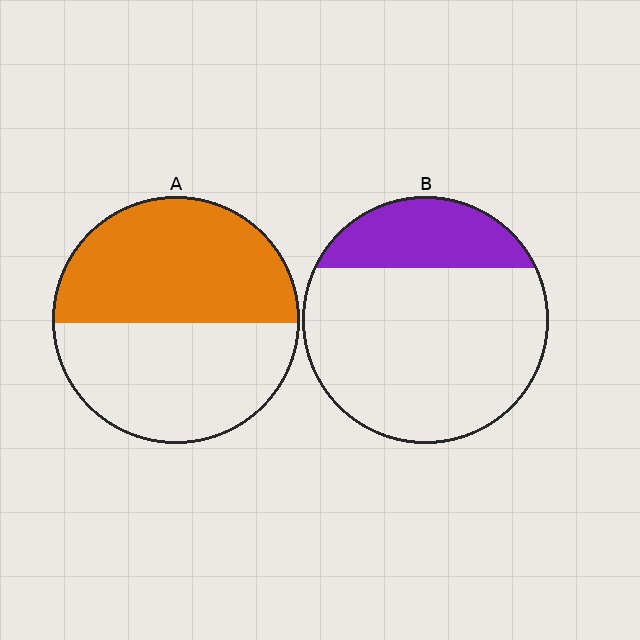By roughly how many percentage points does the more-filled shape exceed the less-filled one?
By roughly 25 percentage points (A over B).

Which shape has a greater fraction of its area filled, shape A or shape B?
Shape A.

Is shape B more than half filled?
No.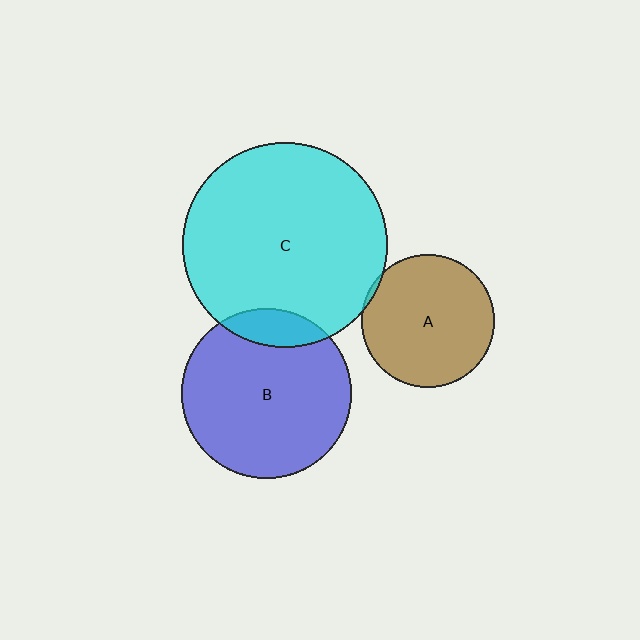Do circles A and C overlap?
Yes.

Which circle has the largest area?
Circle C (cyan).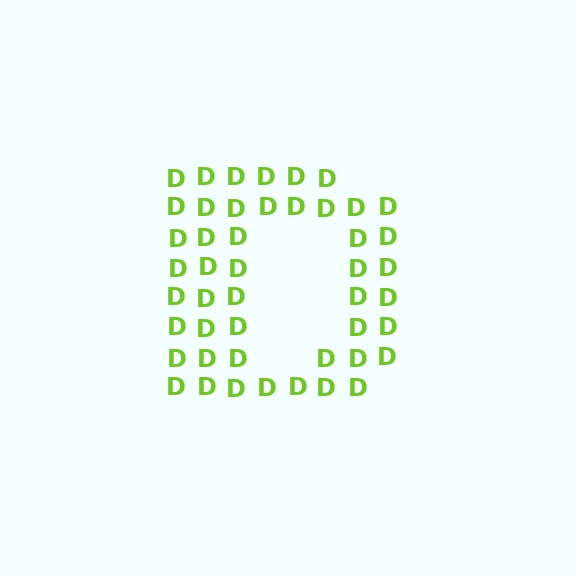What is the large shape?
The large shape is the letter D.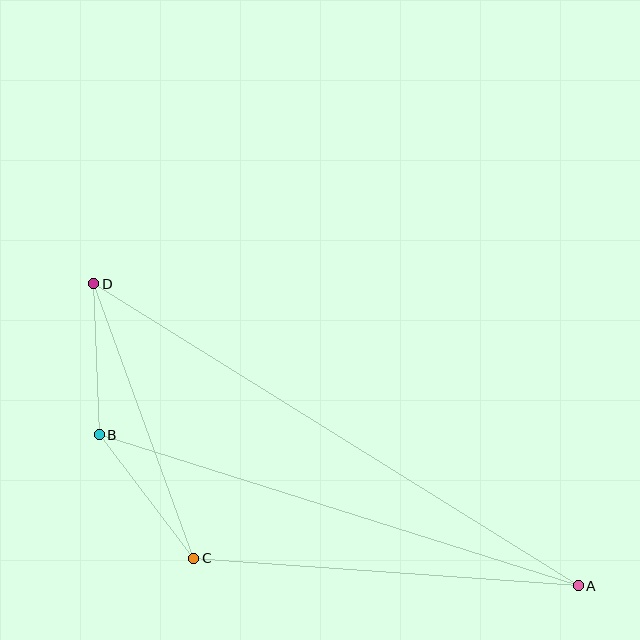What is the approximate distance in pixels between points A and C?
The distance between A and C is approximately 386 pixels.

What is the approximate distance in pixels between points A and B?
The distance between A and B is approximately 502 pixels.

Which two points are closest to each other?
Points B and D are closest to each other.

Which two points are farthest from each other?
Points A and D are farthest from each other.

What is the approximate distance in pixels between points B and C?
The distance between B and C is approximately 155 pixels.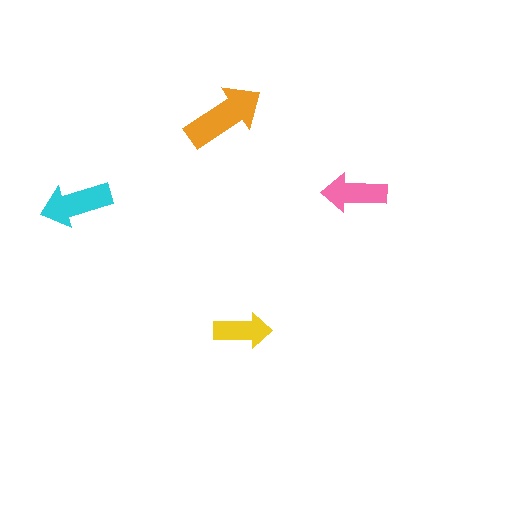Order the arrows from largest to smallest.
the orange one, the cyan one, the pink one, the yellow one.